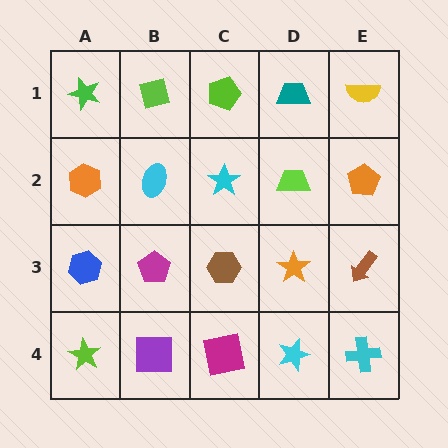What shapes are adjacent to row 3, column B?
A cyan ellipse (row 2, column B), a purple square (row 4, column B), a blue hexagon (row 3, column A), a brown hexagon (row 3, column C).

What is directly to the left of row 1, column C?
A lime square.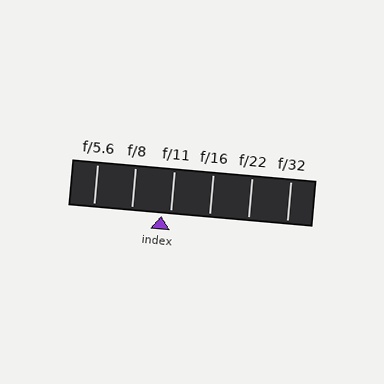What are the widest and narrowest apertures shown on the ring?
The widest aperture shown is f/5.6 and the narrowest is f/32.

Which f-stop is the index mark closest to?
The index mark is closest to f/11.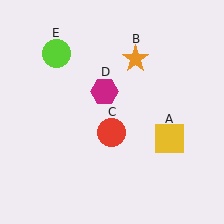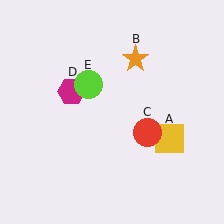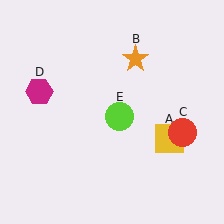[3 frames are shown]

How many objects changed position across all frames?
3 objects changed position: red circle (object C), magenta hexagon (object D), lime circle (object E).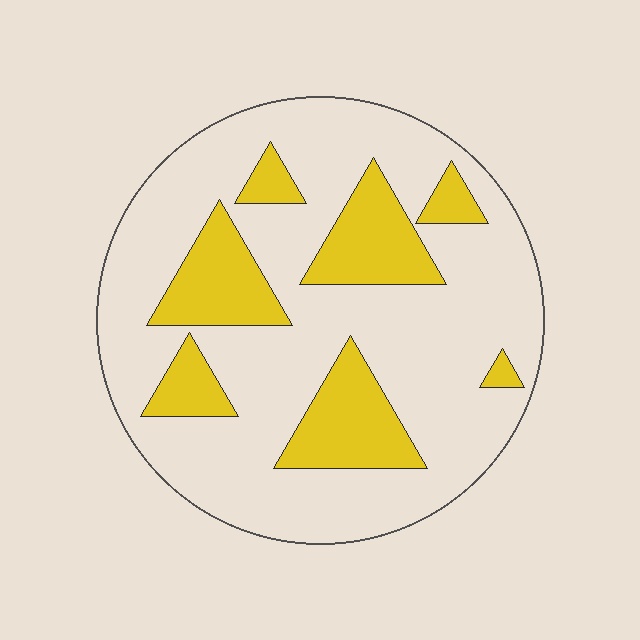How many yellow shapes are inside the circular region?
7.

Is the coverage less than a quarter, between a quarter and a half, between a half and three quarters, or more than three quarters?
Less than a quarter.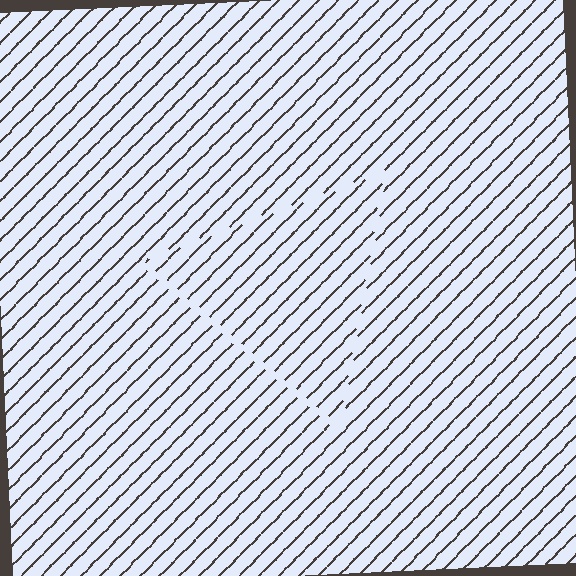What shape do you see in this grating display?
An illusory triangle. The interior of the shape contains the same grating, shifted by half a period — the contour is defined by the phase discontinuity where line-ends from the inner and outer gratings abut.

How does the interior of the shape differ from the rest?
The interior of the shape contains the same grating, shifted by half a period — the contour is defined by the phase discontinuity where line-ends from the inner and outer gratings abut.